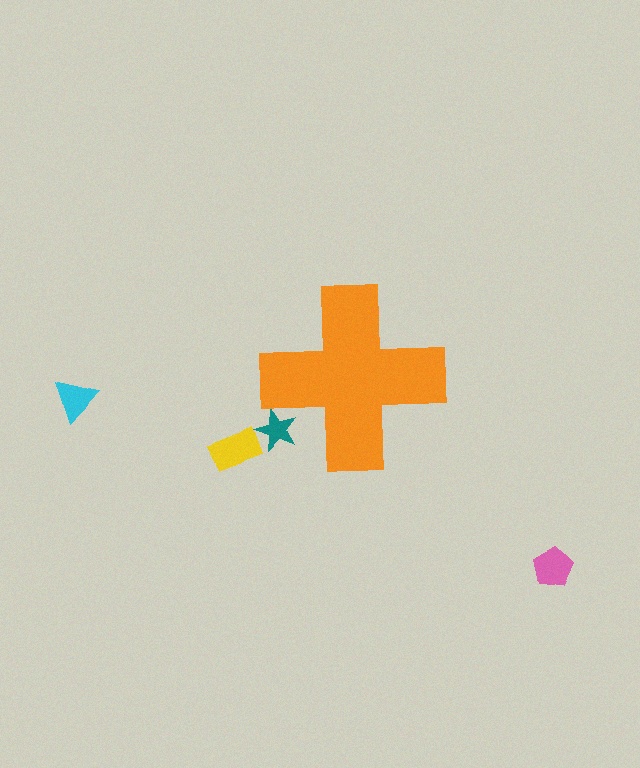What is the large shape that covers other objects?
An orange cross.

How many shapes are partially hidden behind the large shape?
1 shape is partially hidden.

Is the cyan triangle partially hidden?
No, the cyan triangle is fully visible.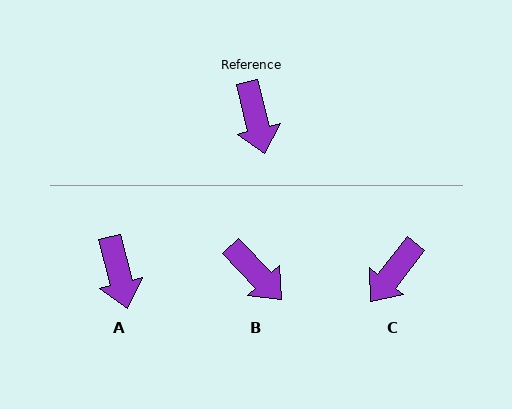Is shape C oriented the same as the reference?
No, it is off by about 53 degrees.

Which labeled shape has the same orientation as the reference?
A.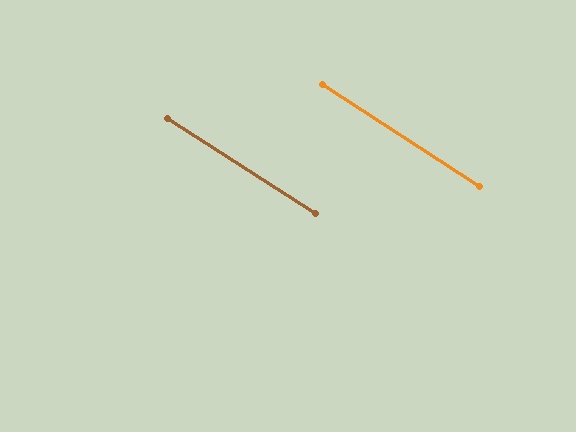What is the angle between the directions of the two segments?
Approximately 0 degrees.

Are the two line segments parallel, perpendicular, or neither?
Parallel — their directions differ by only 0.2°.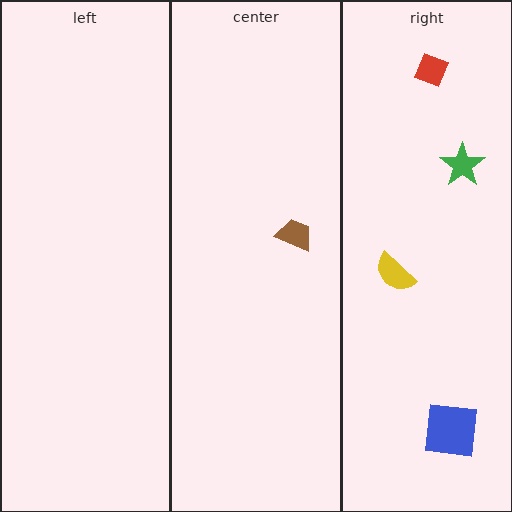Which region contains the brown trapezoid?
The center region.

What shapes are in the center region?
The brown trapezoid.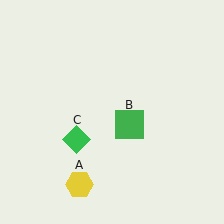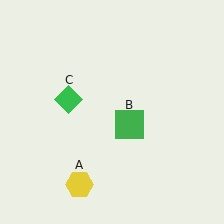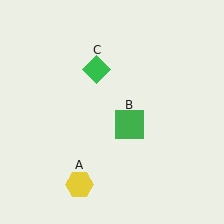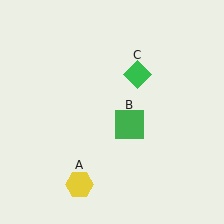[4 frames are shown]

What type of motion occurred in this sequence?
The green diamond (object C) rotated clockwise around the center of the scene.